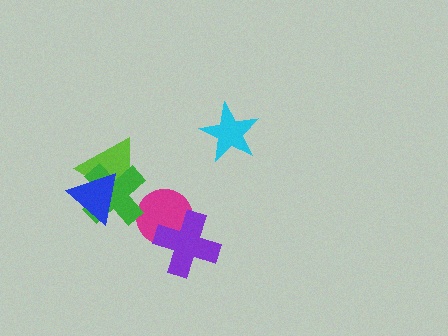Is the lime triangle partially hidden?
Yes, it is partially covered by another shape.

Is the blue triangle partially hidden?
No, no other shape covers it.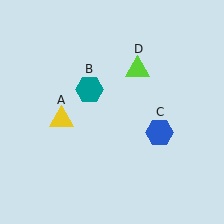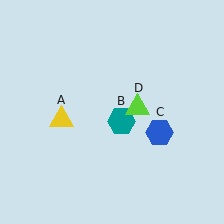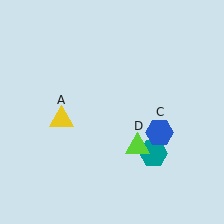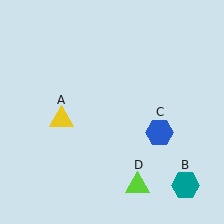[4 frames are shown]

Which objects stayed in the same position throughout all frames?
Yellow triangle (object A) and blue hexagon (object C) remained stationary.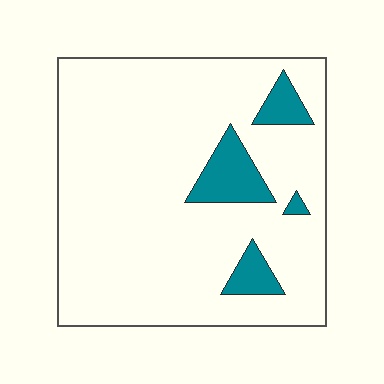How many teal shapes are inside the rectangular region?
4.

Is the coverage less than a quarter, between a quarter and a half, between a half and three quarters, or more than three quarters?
Less than a quarter.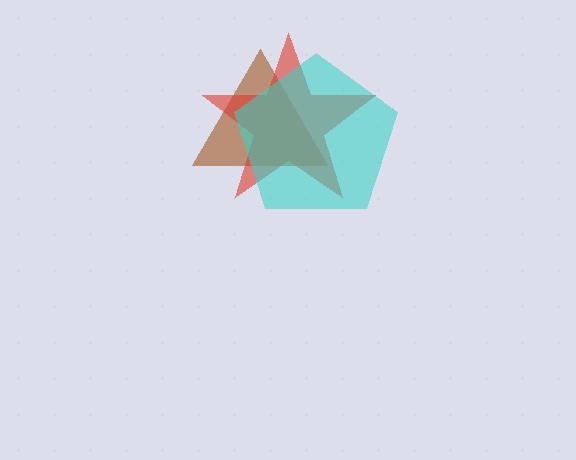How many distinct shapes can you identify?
There are 3 distinct shapes: a brown triangle, a red star, a cyan pentagon.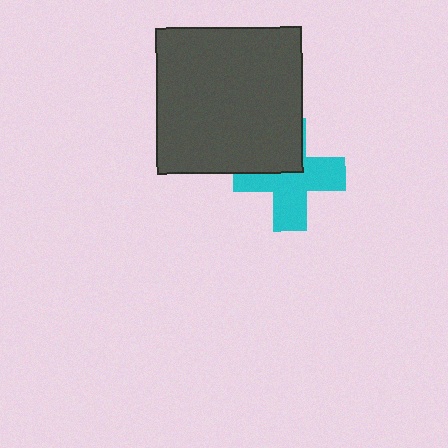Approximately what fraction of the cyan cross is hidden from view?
Roughly 35% of the cyan cross is hidden behind the dark gray square.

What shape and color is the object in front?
The object in front is a dark gray square.